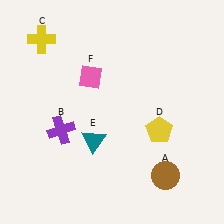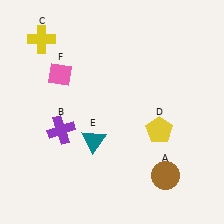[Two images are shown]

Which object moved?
The pink diamond (F) moved left.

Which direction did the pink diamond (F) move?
The pink diamond (F) moved left.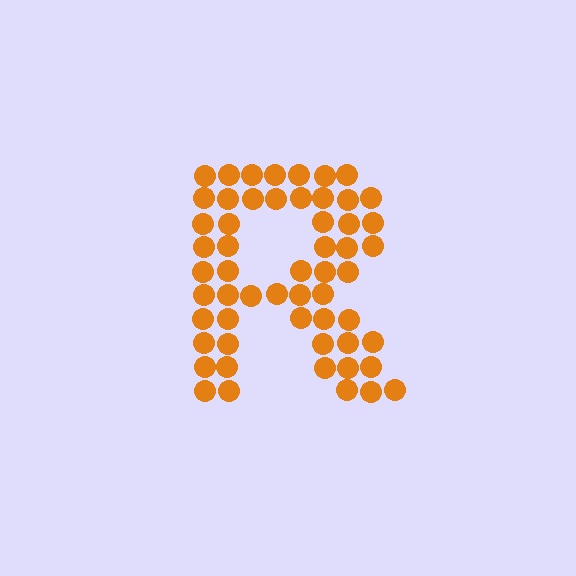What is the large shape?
The large shape is the letter R.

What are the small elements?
The small elements are circles.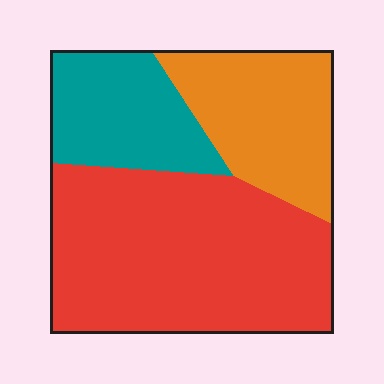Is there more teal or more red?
Red.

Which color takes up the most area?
Red, at roughly 55%.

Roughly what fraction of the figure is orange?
Orange covers about 25% of the figure.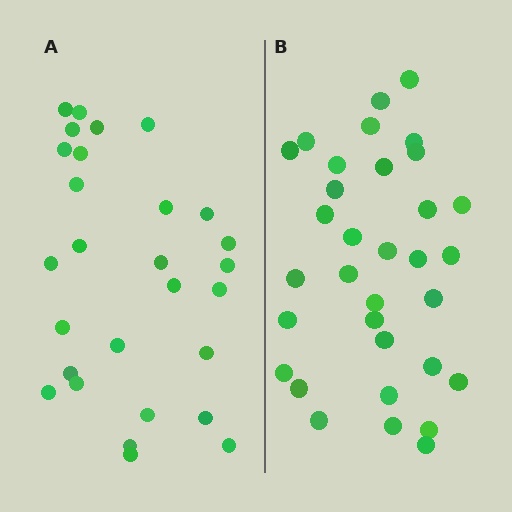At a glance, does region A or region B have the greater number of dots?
Region B (the right region) has more dots.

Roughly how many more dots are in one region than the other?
Region B has about 5 more dots than region A.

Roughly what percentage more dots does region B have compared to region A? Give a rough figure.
About 20% more.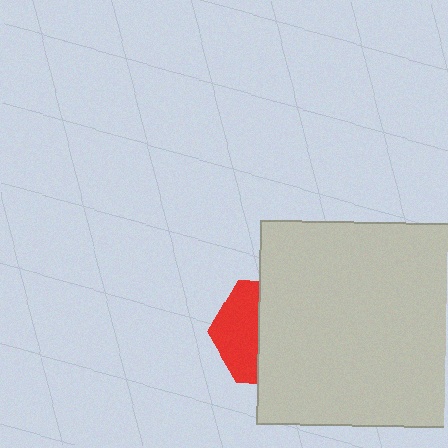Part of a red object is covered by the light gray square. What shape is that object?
It is a hexagon.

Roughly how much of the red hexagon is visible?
A small part of it is visible (roughly 40%).